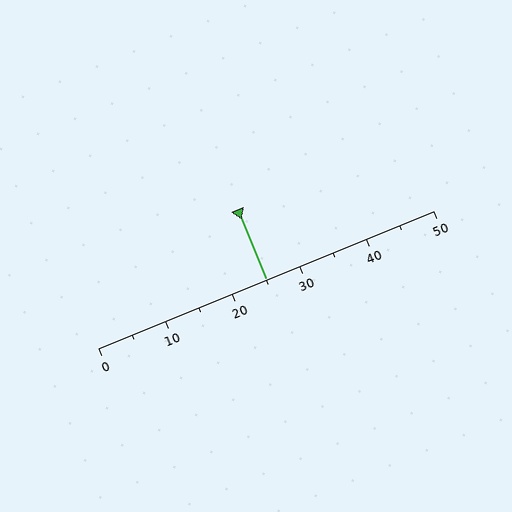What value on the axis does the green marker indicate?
The marker indicates approximately 25.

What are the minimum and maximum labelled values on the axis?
The axis runs from 0 to 50.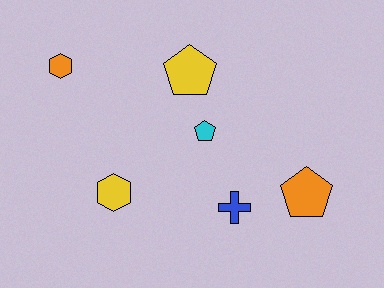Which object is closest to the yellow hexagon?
The cyan pentagon is closest to the yellow hexagon.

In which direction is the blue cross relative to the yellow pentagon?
The blue cross is below the yellow pentagon.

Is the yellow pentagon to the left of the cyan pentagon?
Yes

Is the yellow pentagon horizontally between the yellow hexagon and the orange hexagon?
No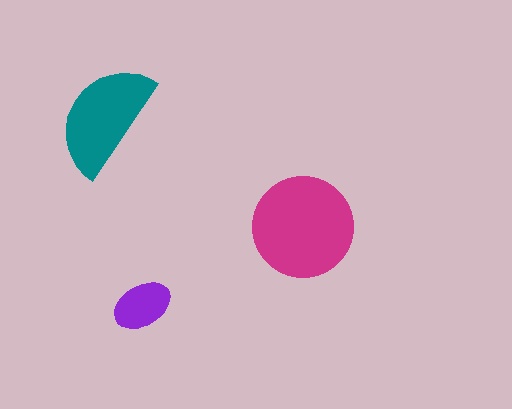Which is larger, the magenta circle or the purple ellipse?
The magenta circle.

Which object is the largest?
The magenta circle.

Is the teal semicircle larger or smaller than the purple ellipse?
Larger.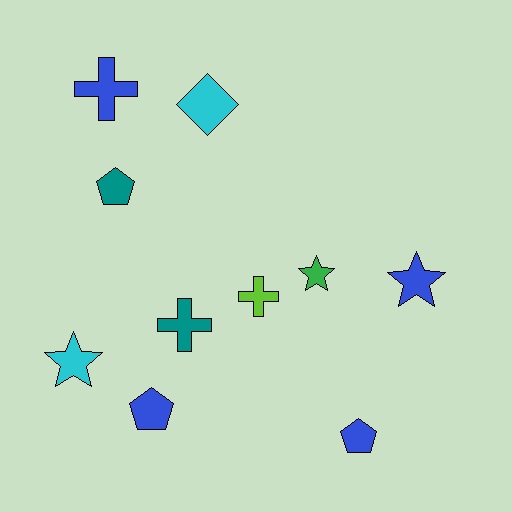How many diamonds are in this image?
There is 1 diamond.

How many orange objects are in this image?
There are no orange objects.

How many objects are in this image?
There are 10 objects.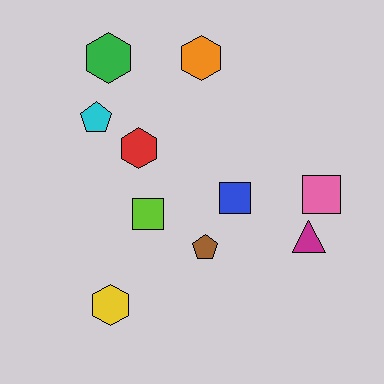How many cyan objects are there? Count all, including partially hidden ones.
There is 1 cyan object.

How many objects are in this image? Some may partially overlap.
There are 10 objects.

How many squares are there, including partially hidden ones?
There are 3 squares.